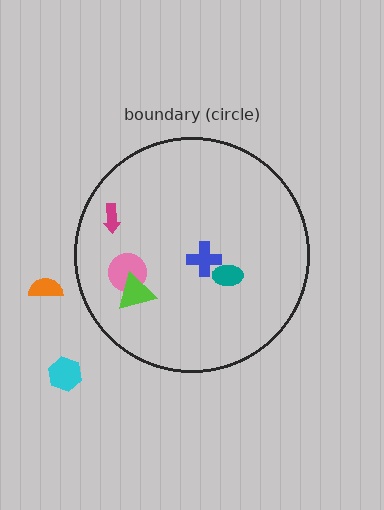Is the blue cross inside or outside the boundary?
Inside.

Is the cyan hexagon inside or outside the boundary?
Outside.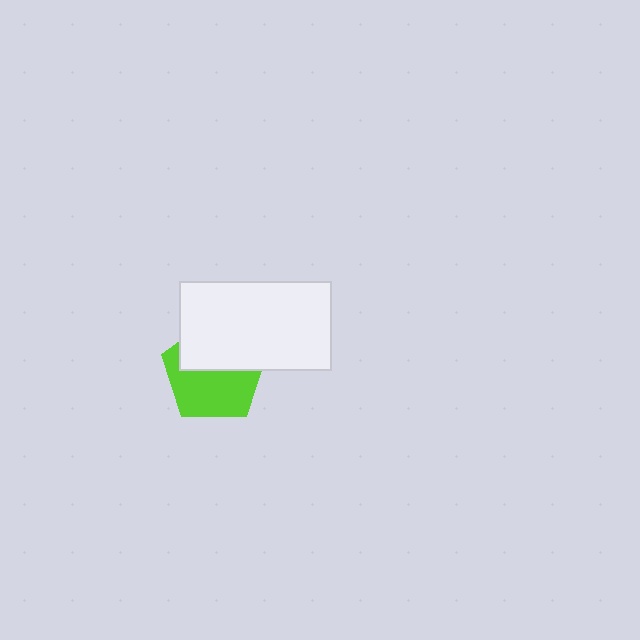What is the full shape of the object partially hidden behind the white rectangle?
The partially hidden object is a lime pentagon.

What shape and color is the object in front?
The object in front is a white rectangle.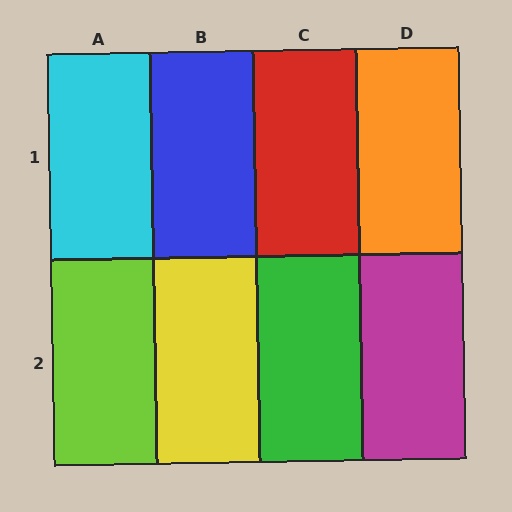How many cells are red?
1 cell is red.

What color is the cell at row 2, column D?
Magenta.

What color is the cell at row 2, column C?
Green.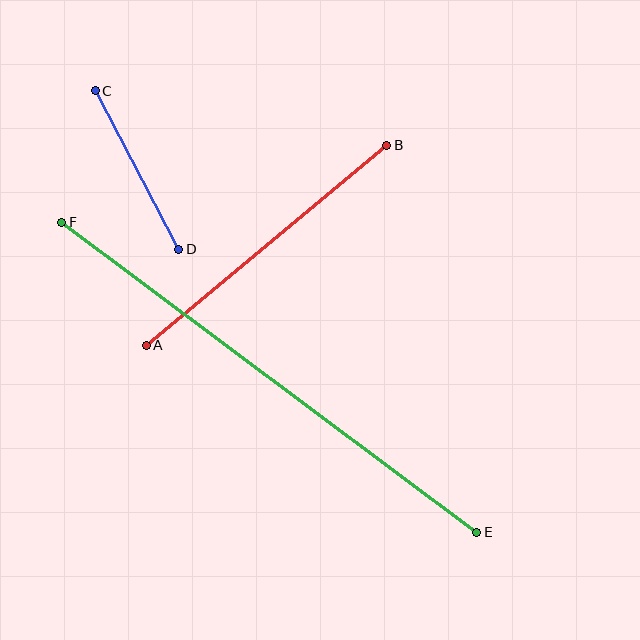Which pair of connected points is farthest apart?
Points E and F are farthest apart.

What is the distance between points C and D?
The distance is approximately 179 pixels.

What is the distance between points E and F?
The distance is approximately 518 pixels.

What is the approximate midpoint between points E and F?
The midpoint is at approximately (269, 377) pixels.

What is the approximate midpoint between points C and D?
The midpoint is at approximately (137, 170) pixels.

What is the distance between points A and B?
The distance is approximately 313 pixels.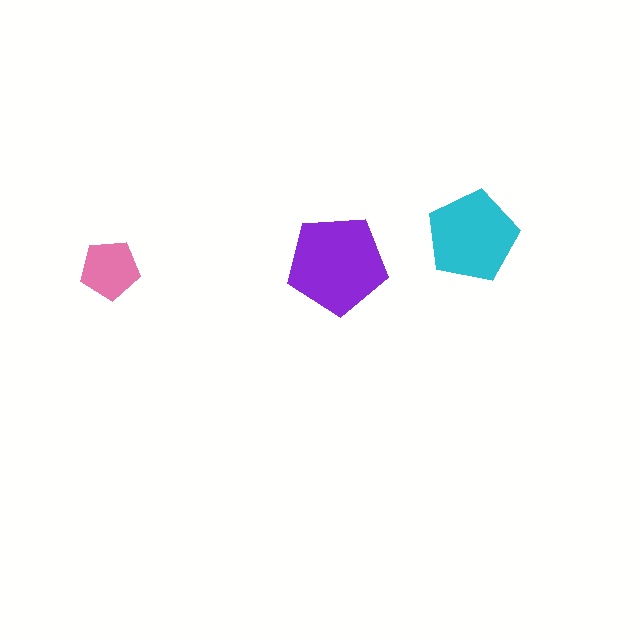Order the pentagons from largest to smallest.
the purple one, the cyan one, the pink one.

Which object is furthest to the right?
The cyan pentagon is rightmost.